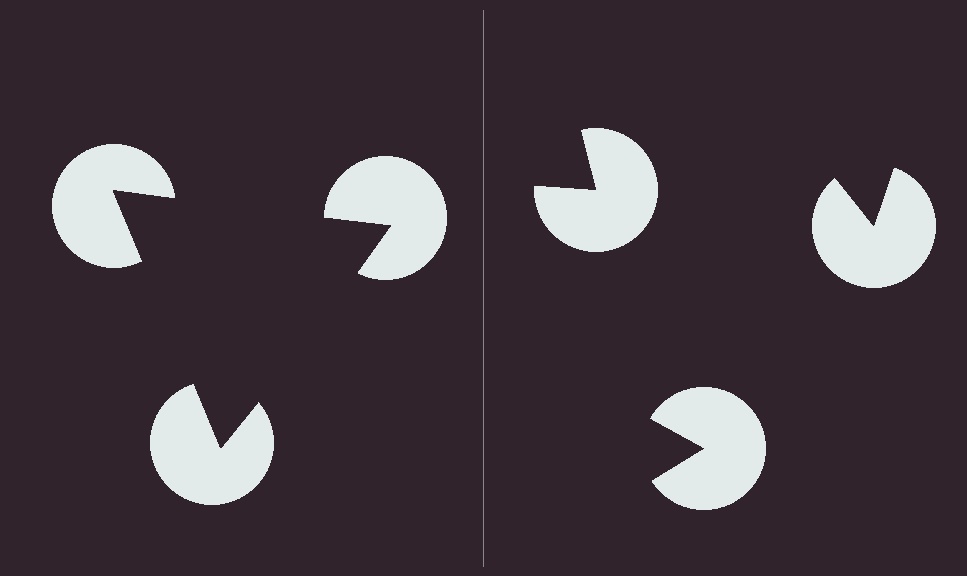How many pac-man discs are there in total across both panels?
6 — 3 on each side.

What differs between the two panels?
The pac-man discs are positioned identically on both sides; only the wedge orientations differ. On the left they align to a triangle; on the right they are misaligned.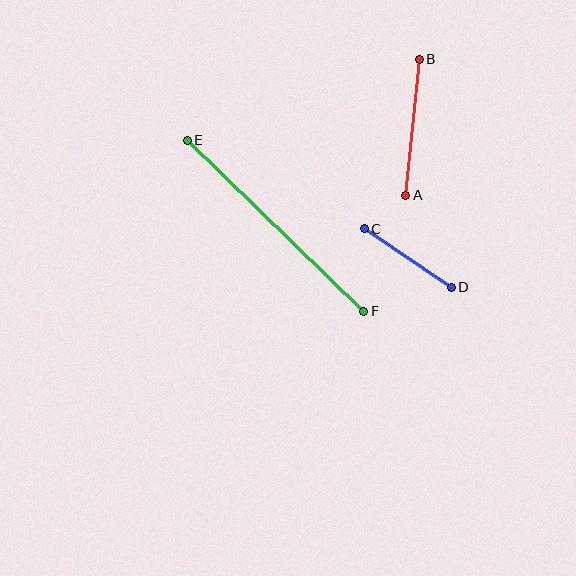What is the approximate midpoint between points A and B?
The midpoint is at approximately (412, 127) pixels.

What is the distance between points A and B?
The distance is approximately 136 pixels.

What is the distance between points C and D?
The distance is approximately 105 pixels.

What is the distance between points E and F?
The distance is approximately 246 pixels.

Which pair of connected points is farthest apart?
Points E and F are farthest apart.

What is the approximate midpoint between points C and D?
The midpoint is at approximately (408, 258) pixels.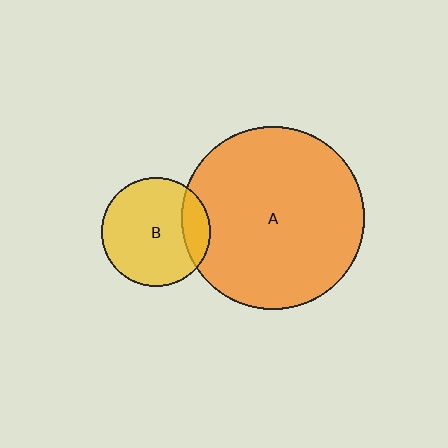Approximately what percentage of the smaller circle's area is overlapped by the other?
Approximately 15%.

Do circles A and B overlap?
Yes.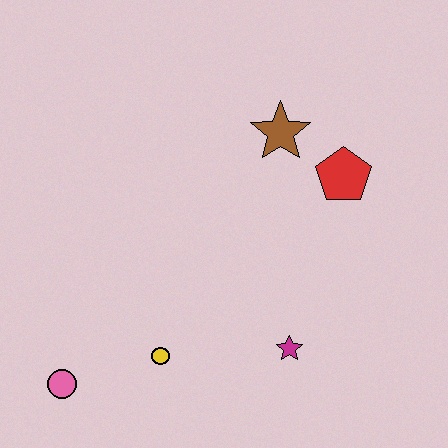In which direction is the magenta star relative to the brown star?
The magenta star is below the brown star.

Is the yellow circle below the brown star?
Yes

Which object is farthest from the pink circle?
The red pentagon is farthest from the pink circle.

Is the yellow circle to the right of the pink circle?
Yes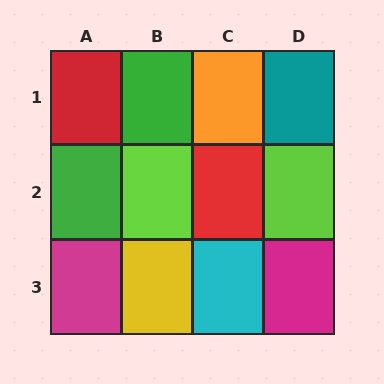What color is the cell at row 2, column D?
Lime.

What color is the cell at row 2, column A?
Green.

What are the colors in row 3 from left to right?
Magenta, yellow, cyan, magenta.